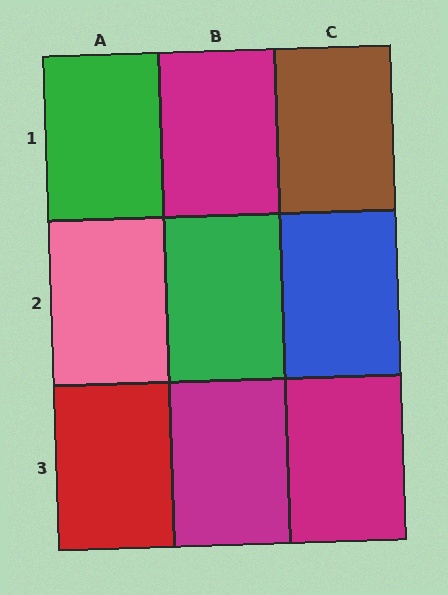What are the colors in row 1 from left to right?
Green, magenta, brown.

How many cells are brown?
1 cell is brown.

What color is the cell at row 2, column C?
Blue.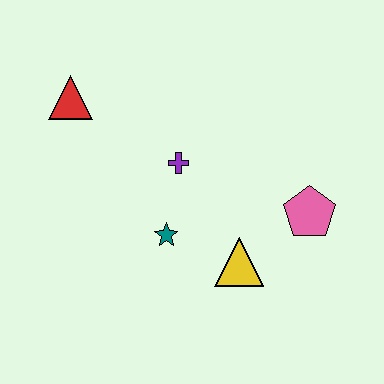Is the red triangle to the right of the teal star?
No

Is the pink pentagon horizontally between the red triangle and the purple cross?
No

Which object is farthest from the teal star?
The red triangle is farthest from the teal star.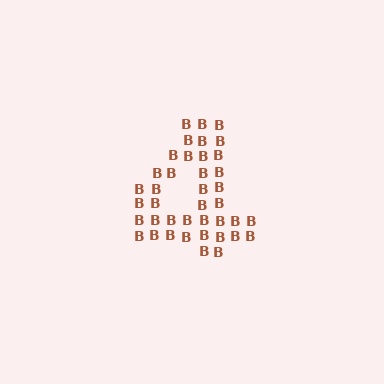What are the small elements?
The small elements are letter B's.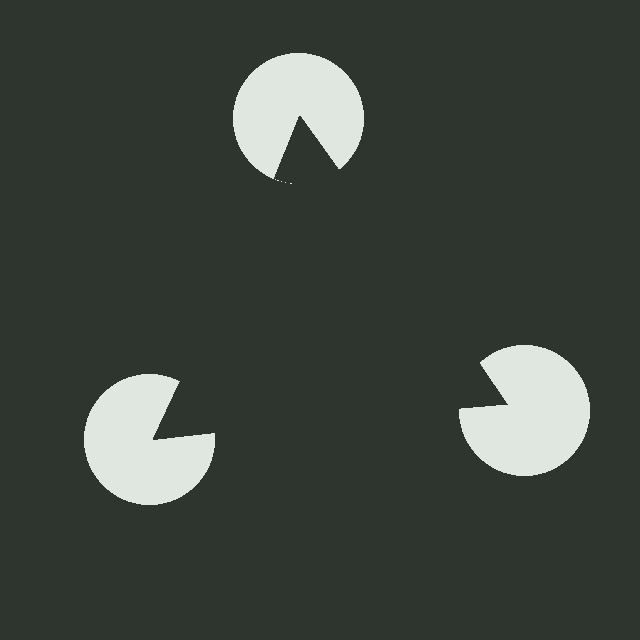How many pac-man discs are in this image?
There are 3 — one at each vertex of the illusory triangle.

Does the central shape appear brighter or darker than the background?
It typically appears slightly darker than the background, even though no actual brightness change is drawn.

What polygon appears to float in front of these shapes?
An illusory triangle — its edges are inferred from the aligned wedge cuts in the pac-man discs, not physically drawn.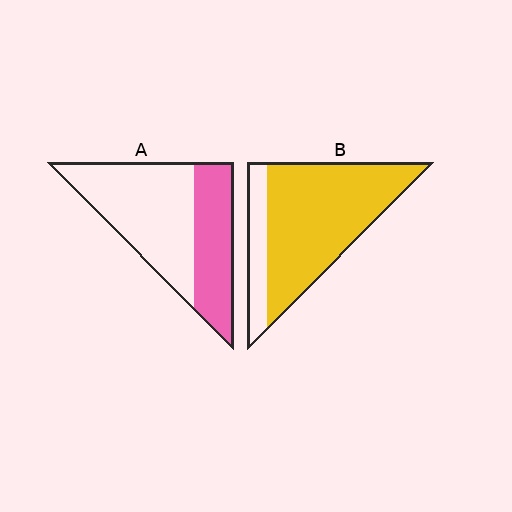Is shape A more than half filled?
No.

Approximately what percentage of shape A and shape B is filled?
A is approximately 40% and B is approximately 80%.